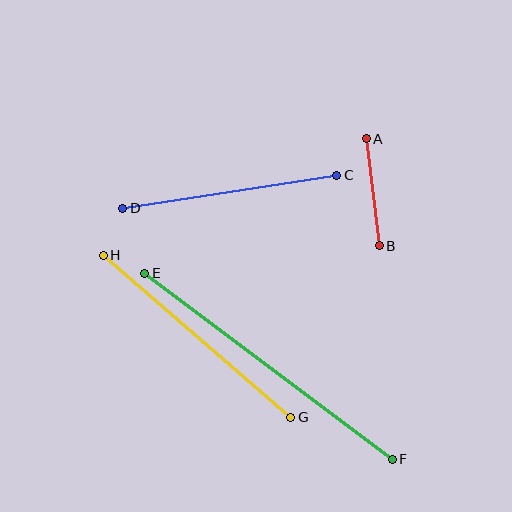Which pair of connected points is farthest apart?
Points E and F are farthest apart.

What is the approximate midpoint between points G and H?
The midpoint is at approximately (197, 336) pixels.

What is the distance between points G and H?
The distance is approximately 248 pixels.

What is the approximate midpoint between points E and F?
The midpoint is at approximately (268, 366) pixels.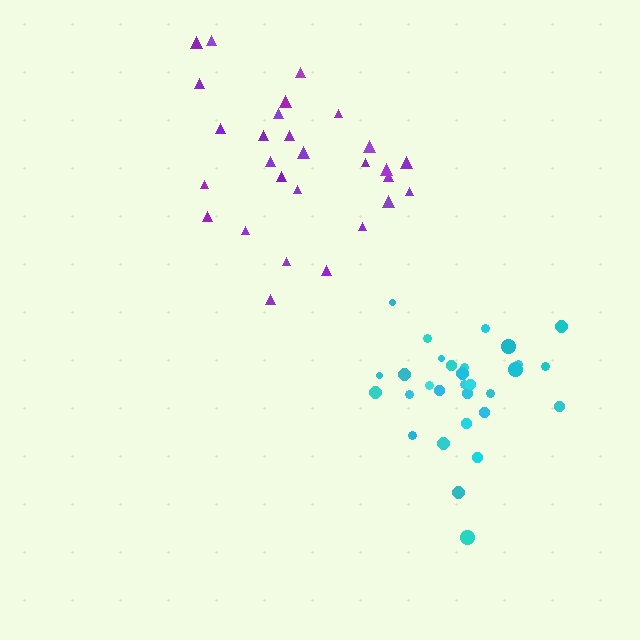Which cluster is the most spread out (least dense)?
Purple.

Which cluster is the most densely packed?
Cyan.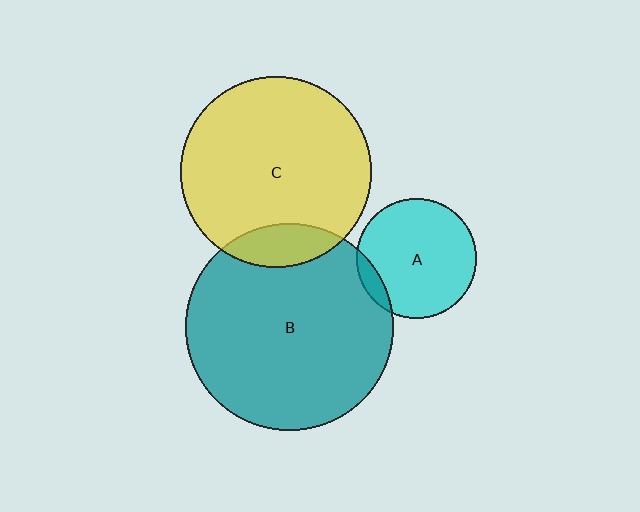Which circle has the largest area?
Circle B (teal).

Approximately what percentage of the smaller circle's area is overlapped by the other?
Approximately 15%.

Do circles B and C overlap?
Yes.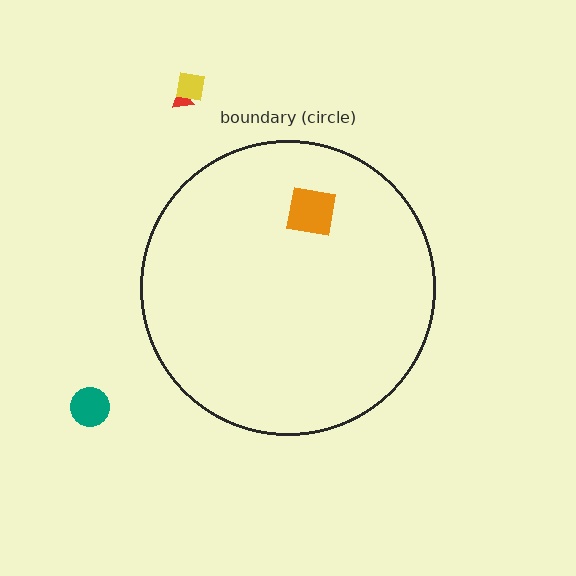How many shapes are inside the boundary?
1 inside, 3 outside.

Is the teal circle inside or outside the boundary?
Outside.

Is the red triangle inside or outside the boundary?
Outside.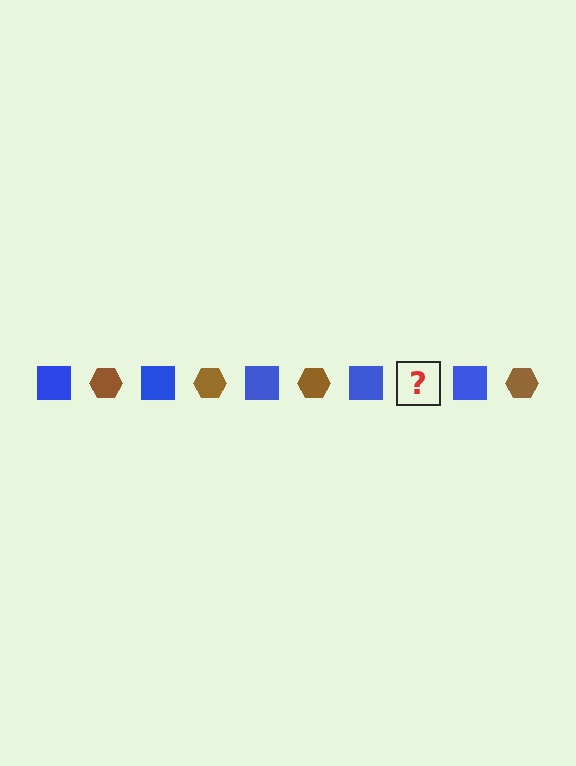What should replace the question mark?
The question mark should be replaced with a brown hexagon.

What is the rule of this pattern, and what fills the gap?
The rule is that the pattern alternates between blue square and brown hexagon. The gap should be filled with a brown hexagon.